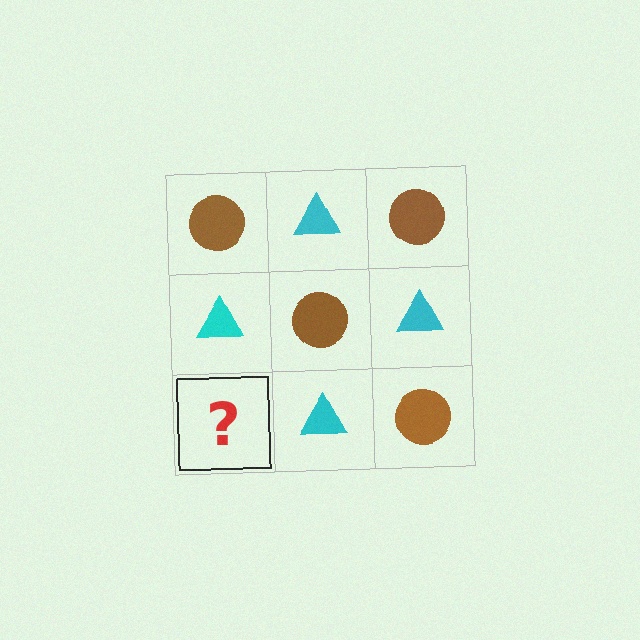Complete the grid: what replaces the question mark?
The question mark should be replaced with a brown circle.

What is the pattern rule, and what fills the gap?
The rule is that it alternates brown circle and cyan triangle in a checkerboard pattern. The gap should be filled with a brown circle.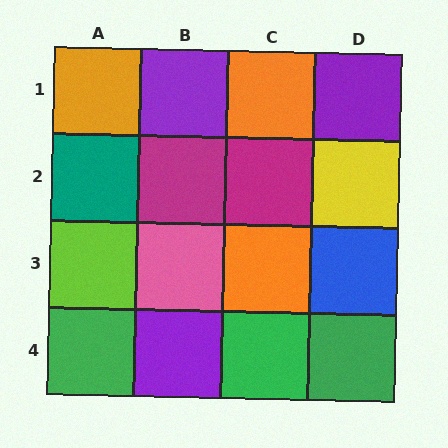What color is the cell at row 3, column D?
Blue.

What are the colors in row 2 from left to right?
Teal, magenta, magenta, yellow.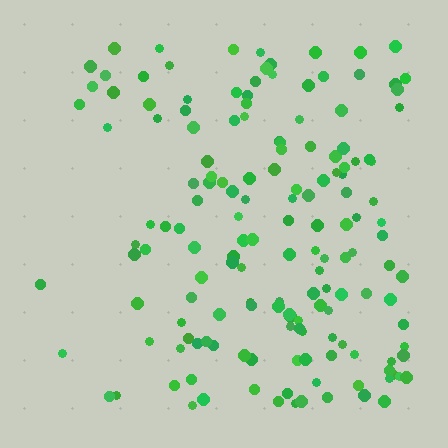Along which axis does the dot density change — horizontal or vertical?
Horizontal.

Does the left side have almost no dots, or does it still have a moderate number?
Still a moderate number, just noticeably fewer than the right.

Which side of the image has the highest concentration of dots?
The right.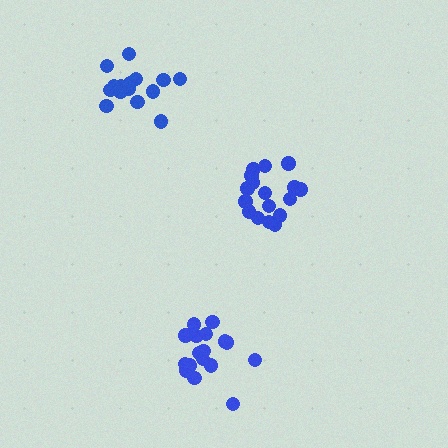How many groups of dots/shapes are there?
There are 3 groups.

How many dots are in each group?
Group 1: 17 dots, Group 2: 16 dots, Group 3: 18 dots (51 total).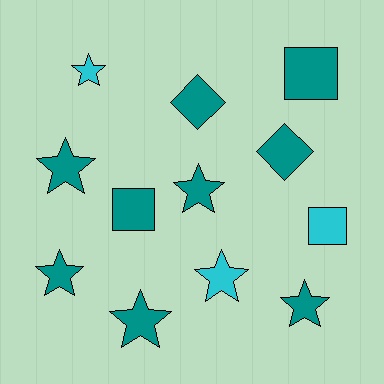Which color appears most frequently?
Teal, with 9 objects.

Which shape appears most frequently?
Star, with 7 objects.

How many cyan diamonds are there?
There are no cyan diamonds.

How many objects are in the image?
There are 12 objects.